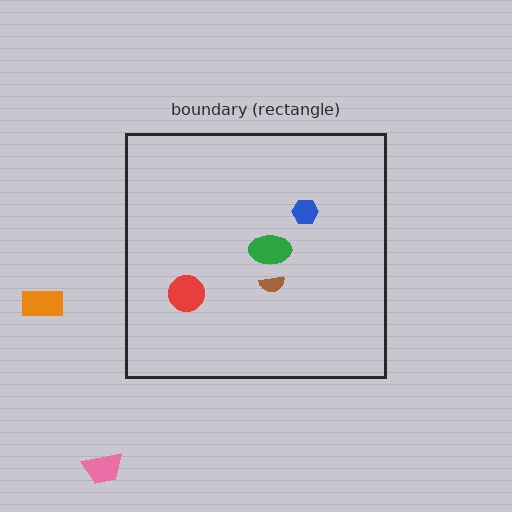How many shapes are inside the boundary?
4 inside, 2 outside.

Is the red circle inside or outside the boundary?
Inside.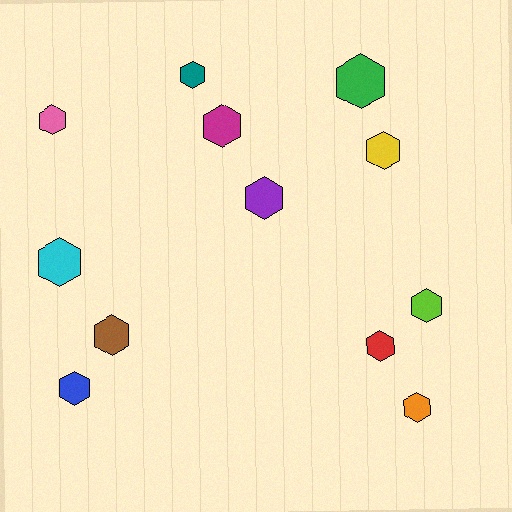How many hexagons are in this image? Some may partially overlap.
There are 12 hexagons.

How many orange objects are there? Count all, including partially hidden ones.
There is 1 orange object.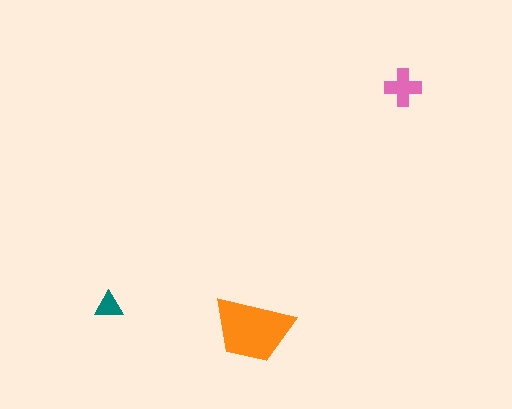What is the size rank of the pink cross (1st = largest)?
2nd.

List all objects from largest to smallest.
The orange trapezoid, the pink cross, the teal triangle.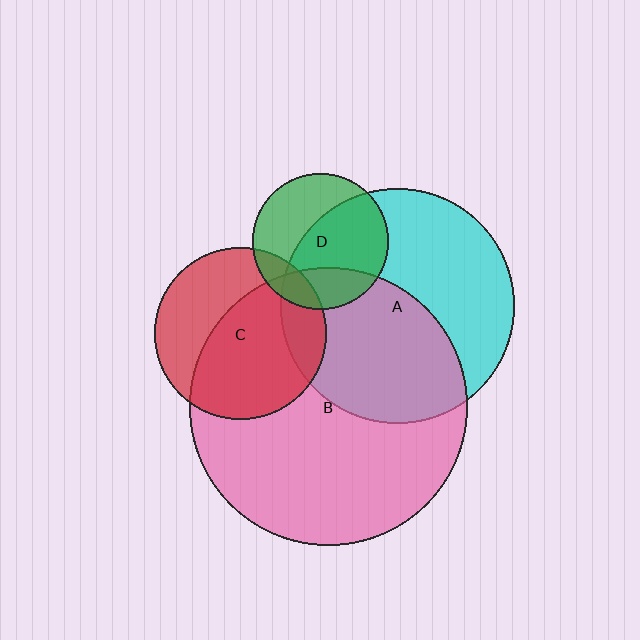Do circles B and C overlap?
Yes.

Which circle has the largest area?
Circle B (pink).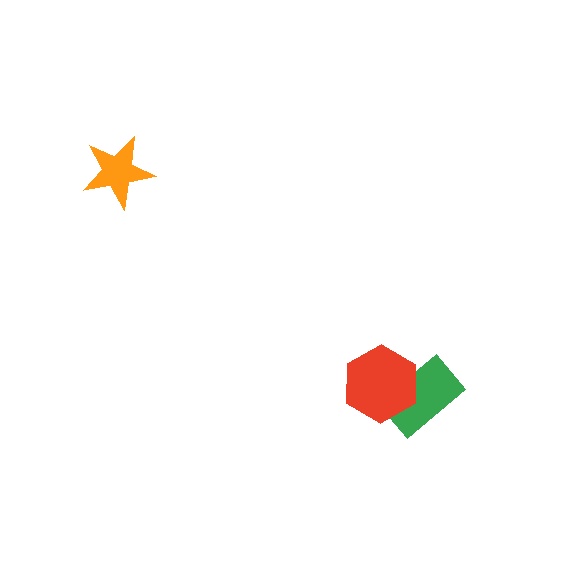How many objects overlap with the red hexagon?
1 object overlaps with the red hexagon.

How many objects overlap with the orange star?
0 objects overlap with the orange star.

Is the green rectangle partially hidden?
Yes, it is partially covered by another shape.